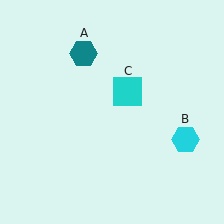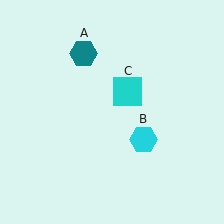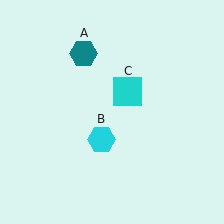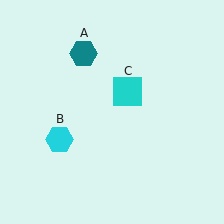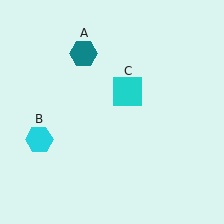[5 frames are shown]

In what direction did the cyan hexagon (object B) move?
The cyan hexagon (object B) moved left.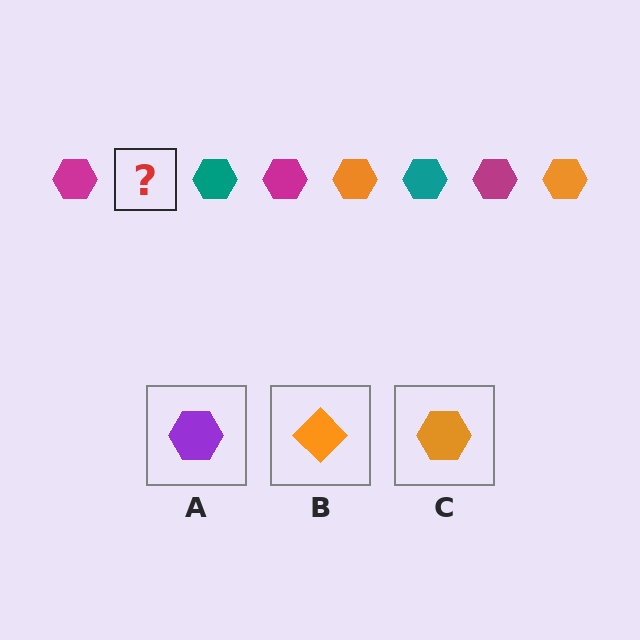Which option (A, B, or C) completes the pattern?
C.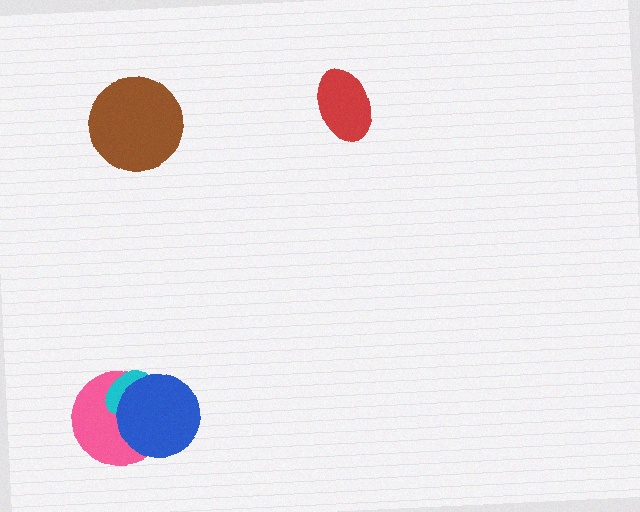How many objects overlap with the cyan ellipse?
2 objects overlap with the cyan ellipse.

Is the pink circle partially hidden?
Yes, it is partially covered by another shape.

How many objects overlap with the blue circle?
2 objects overlap with the blue circle.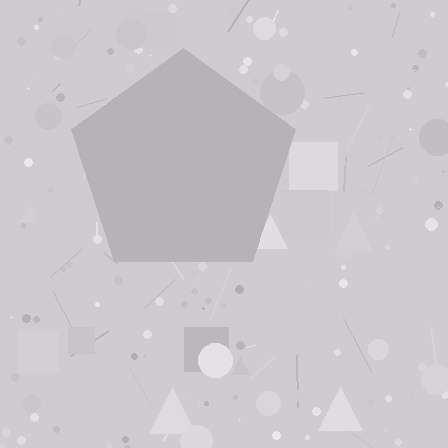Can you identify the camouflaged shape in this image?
The camouflaged shape is a pentagon.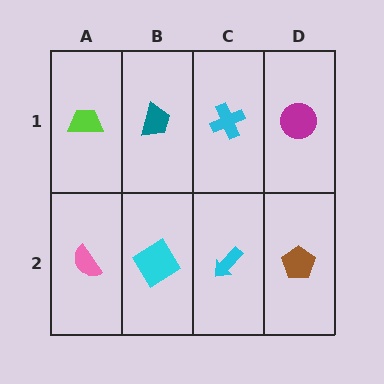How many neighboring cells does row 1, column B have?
3.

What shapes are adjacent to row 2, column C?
A cyan cross (row 1, column C), a cyan diamond (row 2, column B), a brown pentagon (row 2, column D).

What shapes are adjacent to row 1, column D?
A brown pentagon (row 2, column D), a cyan cross (row 1, column C).